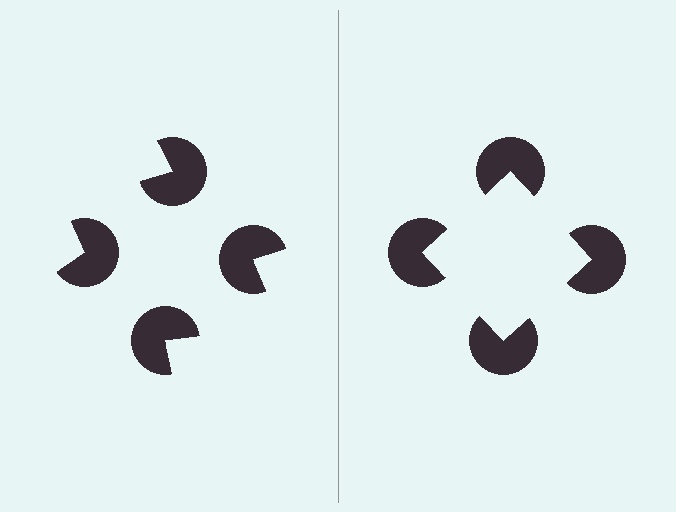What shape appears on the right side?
An illusory square.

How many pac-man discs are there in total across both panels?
8 — 4 on each side.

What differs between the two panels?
The pac-man discs are positioned identically on both sides; only the wedge orientations differ. On the right they align to a square; on the left they are misaligned.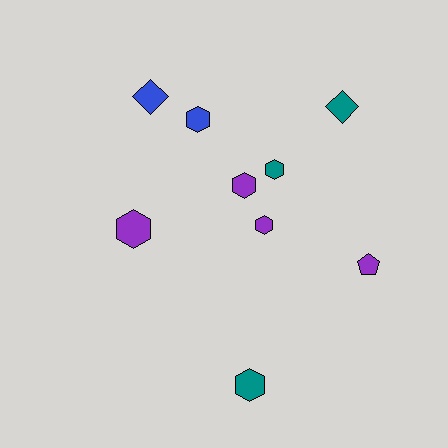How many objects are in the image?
There are 9 objects.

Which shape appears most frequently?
Hexagon, with 6 objects.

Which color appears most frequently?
Purple, with 4 objects.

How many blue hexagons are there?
There is 1 blue hexagon.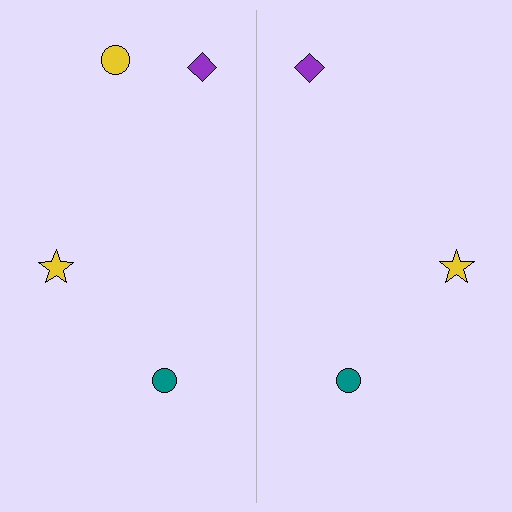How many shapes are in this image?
There are 7 shapes in this image.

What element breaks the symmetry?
A yellow circle is missing from the right side.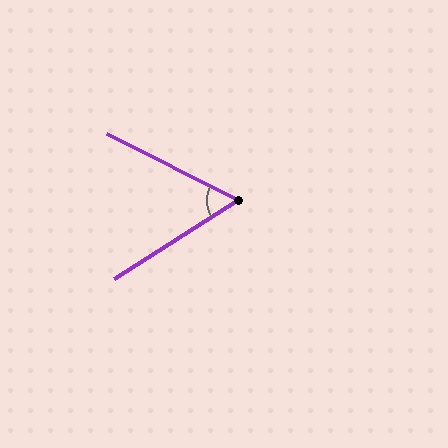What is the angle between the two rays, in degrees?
Approximately 59 degrees.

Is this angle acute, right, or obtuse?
It is acute.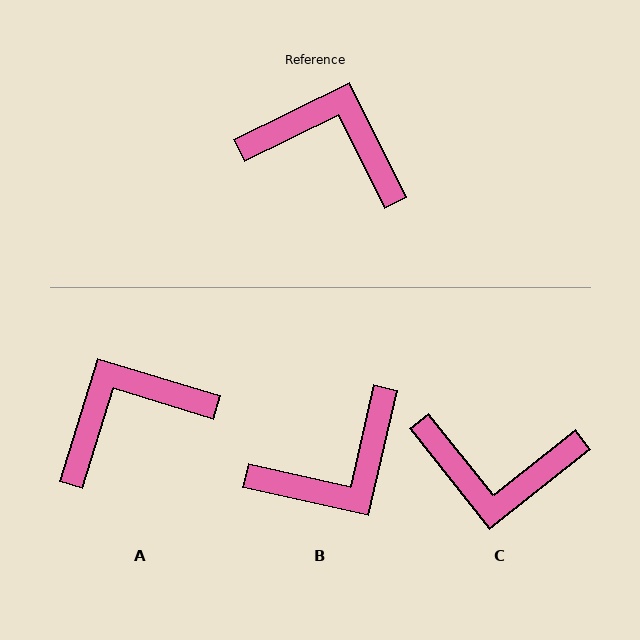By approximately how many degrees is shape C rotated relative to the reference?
Approximately 168 degrees clockwise.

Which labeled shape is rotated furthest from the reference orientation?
C, about 168 degrees away.